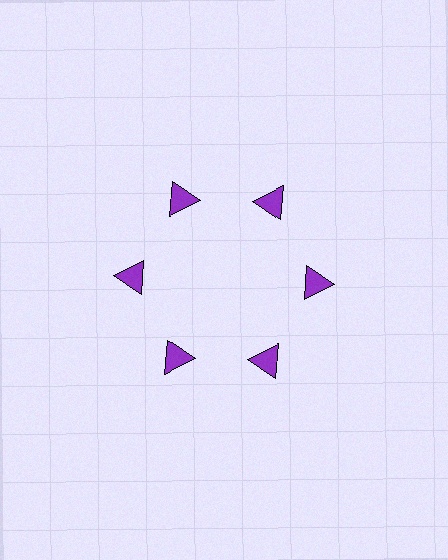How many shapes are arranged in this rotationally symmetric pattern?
There are 6 shapes, arranged in 6 groups of 1.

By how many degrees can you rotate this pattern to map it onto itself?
The pattern maps onto itself every 60 degrees of rotation.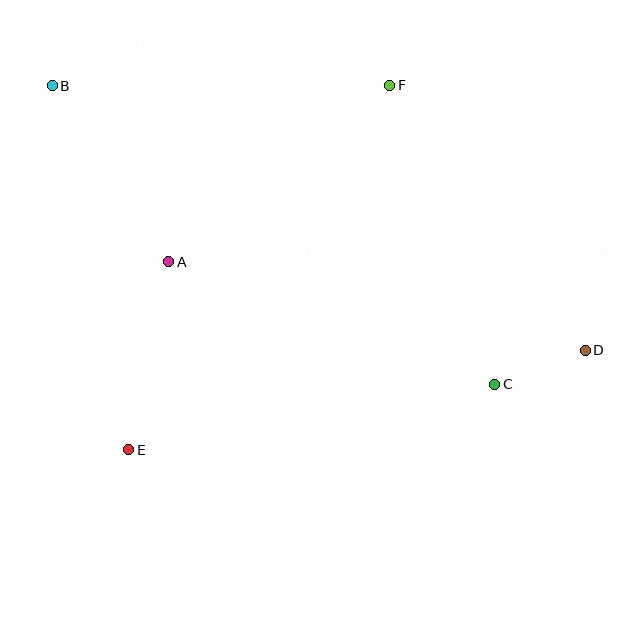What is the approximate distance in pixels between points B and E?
The distance between B and E is approximately 372 pixels.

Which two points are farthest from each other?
Points B and D are farthest from each other.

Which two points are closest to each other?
Points C and D are closest to each other.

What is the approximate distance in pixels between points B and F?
The distance between B and F is approximately 338 pixels.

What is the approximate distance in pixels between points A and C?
The distance between A and C is approximately 348 pixels.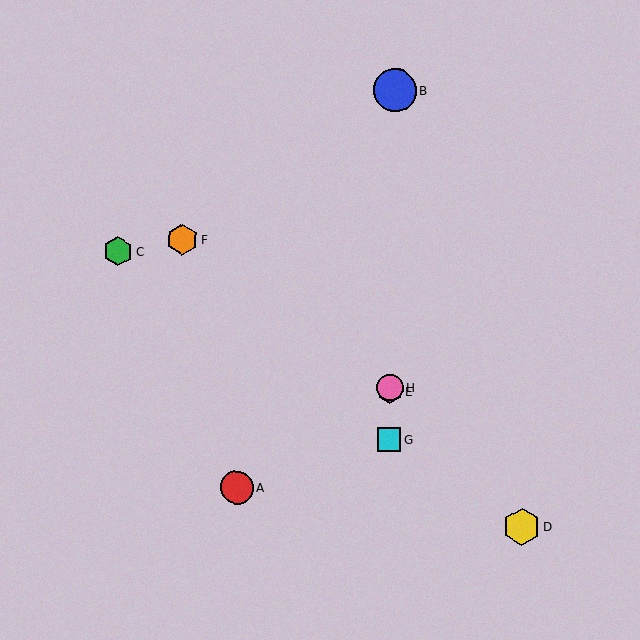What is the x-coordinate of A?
Object A is at x≈237.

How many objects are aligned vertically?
4 objects (B, E, G, H) are aligned vertically.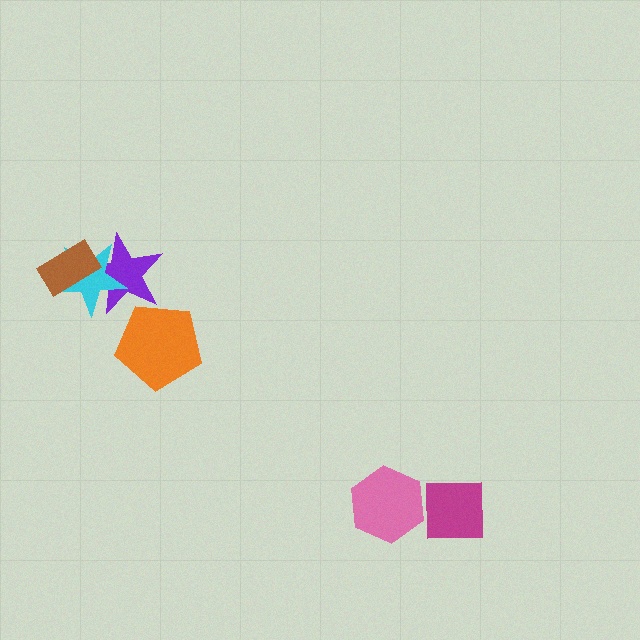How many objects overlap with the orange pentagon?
1 object overlaps with the orange pentagon.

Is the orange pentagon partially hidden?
Yes, it is partially covered by another shape.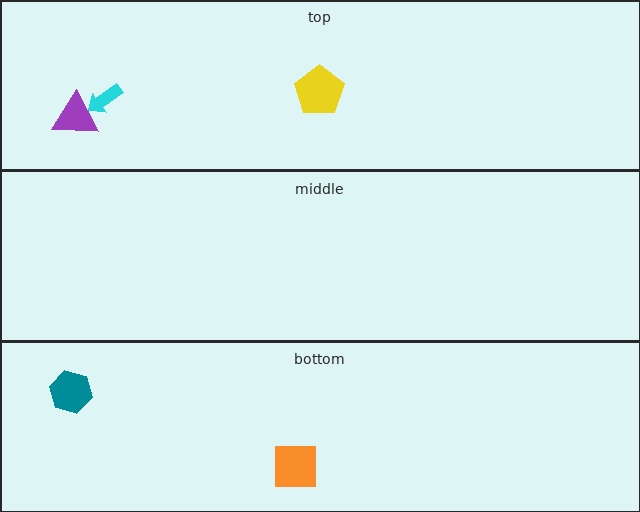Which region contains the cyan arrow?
The top region.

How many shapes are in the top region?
3.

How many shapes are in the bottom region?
2.